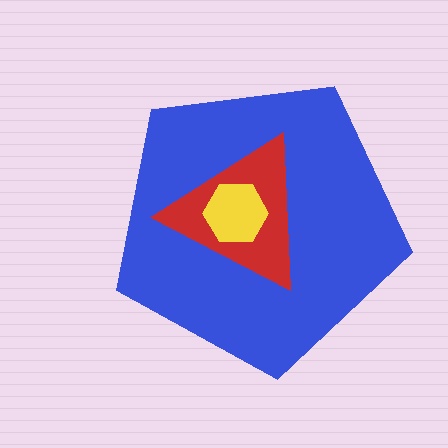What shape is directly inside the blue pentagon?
The red triangle.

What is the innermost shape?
The yellow hexagon.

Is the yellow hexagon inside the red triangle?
Yes.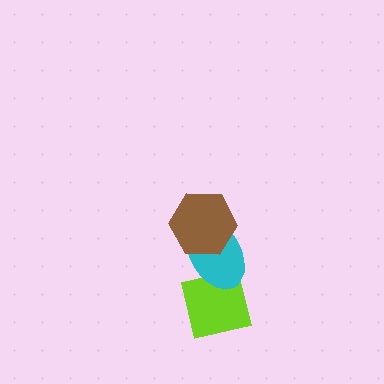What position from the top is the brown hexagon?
The brown hexagon is 1st from the top.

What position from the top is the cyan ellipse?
The cyan ellipse is 2nd from the top.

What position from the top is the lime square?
The lime square is 3rd from the top.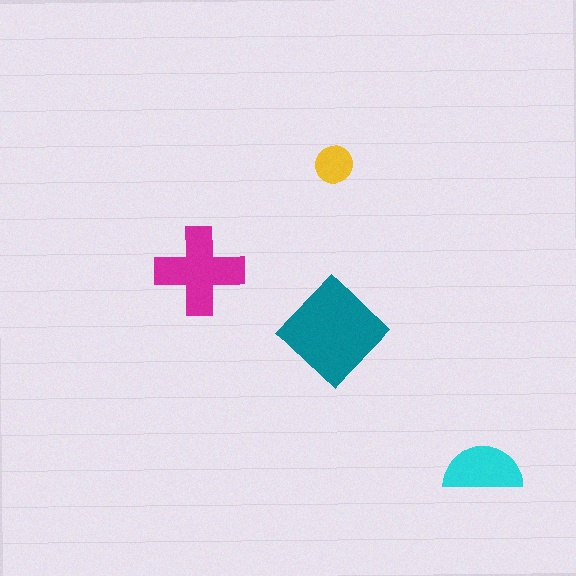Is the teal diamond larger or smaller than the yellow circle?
Larger.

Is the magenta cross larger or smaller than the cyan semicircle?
Larger.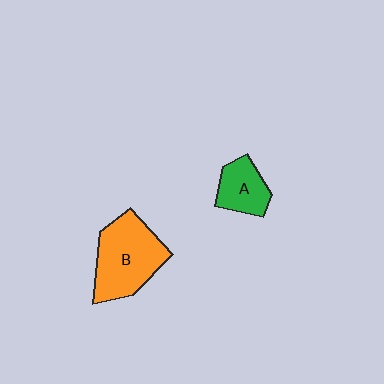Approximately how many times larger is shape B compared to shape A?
Approximately 2.0 times.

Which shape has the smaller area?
Shape A (green).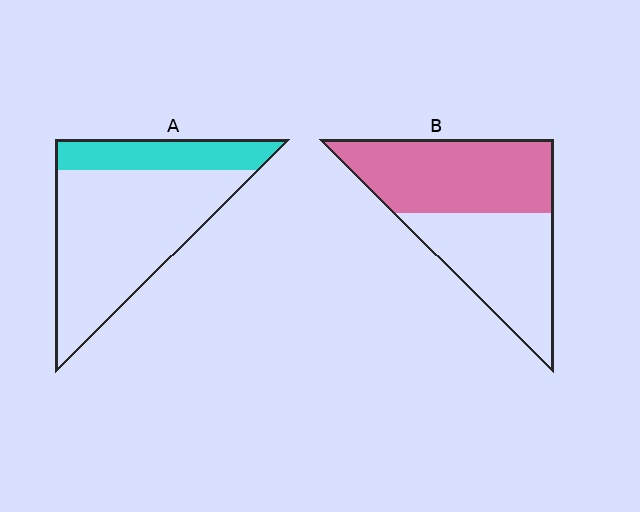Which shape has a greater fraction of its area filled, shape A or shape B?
Shape B.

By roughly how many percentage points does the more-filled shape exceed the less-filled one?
By roughly 30 percentage points (B over A).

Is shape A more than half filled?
No.